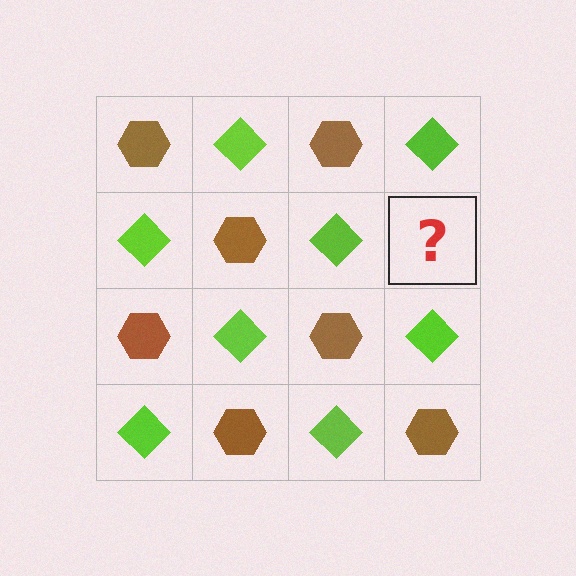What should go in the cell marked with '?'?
The missing cell should contain a brown hexagon.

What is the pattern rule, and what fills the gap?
The rule is that it alternates brown hexagon and lime diamond in a checkerboard pattern. The gap should be filled with a brown hexagon.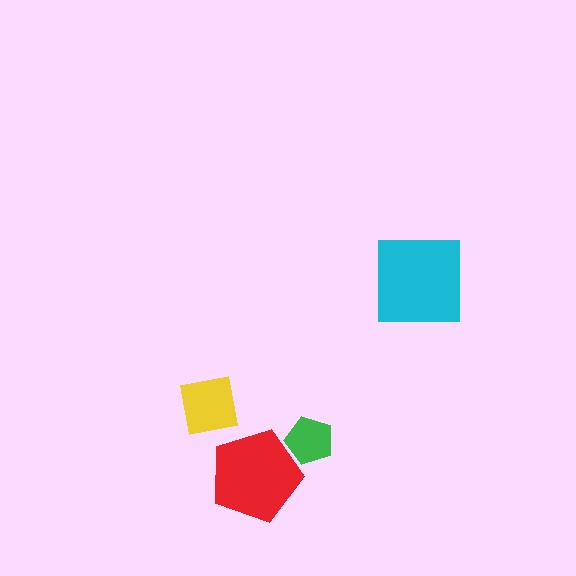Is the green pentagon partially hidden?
Yes, it is partially covered by another shape.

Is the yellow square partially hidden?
No, no other shape covers it.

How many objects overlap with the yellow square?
0 objects overlap with the yellow square.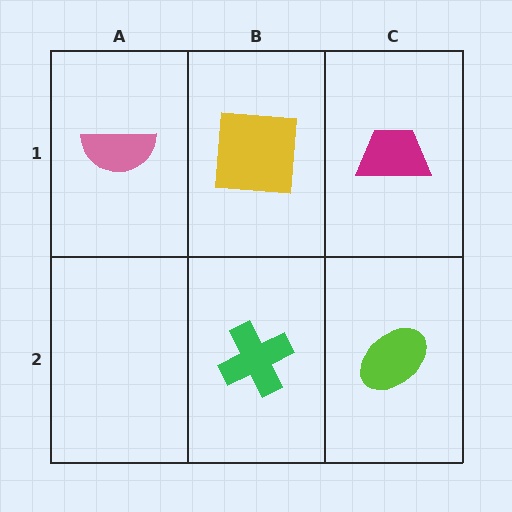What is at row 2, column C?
A lime ellipse.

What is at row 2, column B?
A green cross.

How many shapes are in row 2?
2 shapes.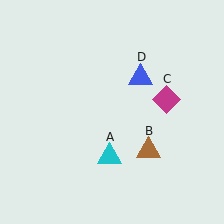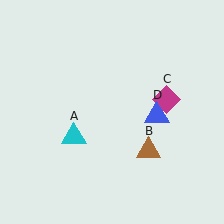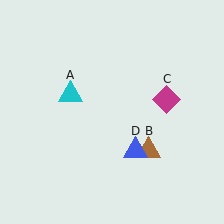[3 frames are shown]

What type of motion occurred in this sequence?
The cyan triangle (object A), blue triangle (object D) rotated clockwise around the center of the scene.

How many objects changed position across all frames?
2 objects changed position: cyan triangle (object A), blue triangle (object D).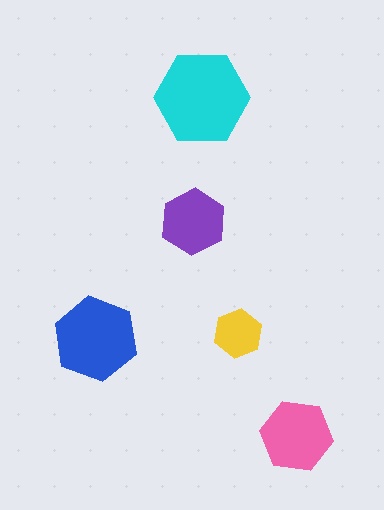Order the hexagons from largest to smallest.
the cyan one, the blue one, the pink one, the purple one, the yellow one.